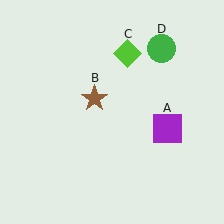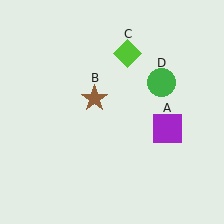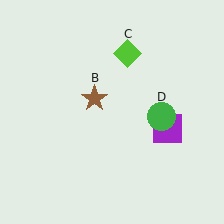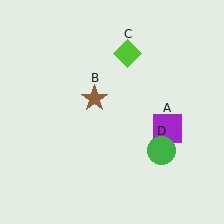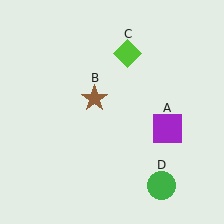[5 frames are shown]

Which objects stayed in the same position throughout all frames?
Purple square (object A) and brown star (object B) and lime diamond (object C) remained stationary.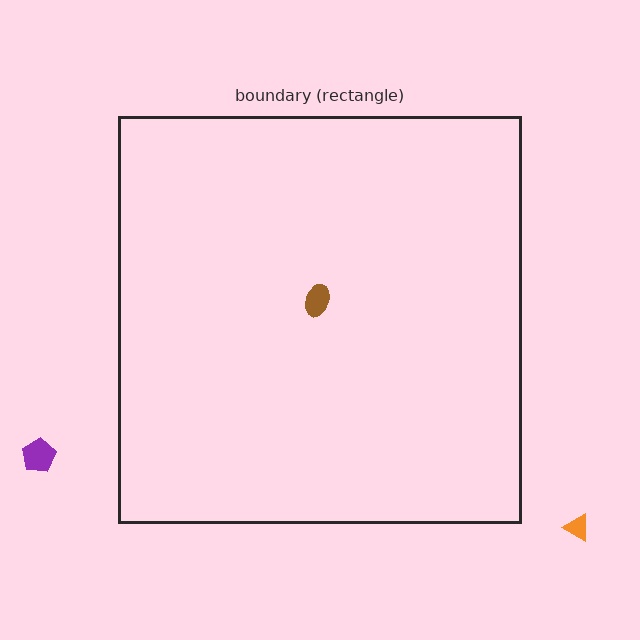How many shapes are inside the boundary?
1 inside, 2 outside.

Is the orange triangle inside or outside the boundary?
Outside.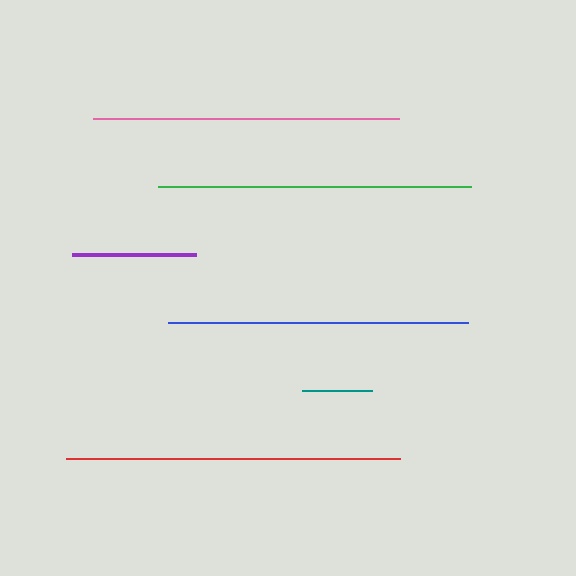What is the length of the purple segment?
The purple segment is approximately 124 pixels long.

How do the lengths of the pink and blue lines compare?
The pink and blue lines are approximately the same length.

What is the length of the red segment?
The red segment is approximately 334 pixels long.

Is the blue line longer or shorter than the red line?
The red line is longer than the blue line.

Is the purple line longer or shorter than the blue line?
The blue line is longer than the purple line.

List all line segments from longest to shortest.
From longest to shortest: red, green, pink, blue, purple, teal.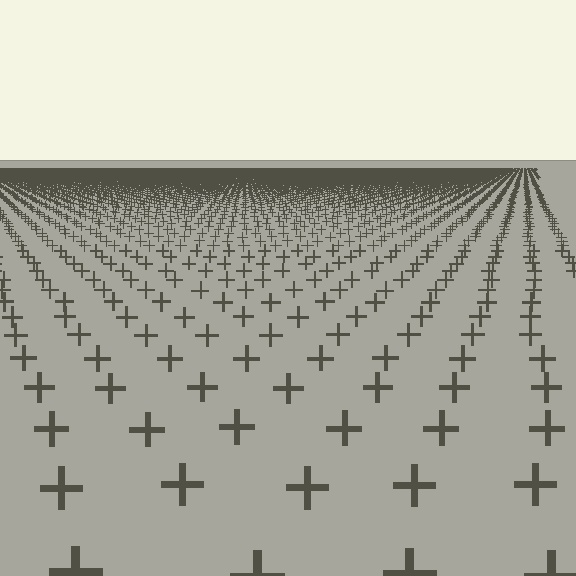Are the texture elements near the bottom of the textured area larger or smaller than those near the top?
Larger. Near the bottom, elements are closer to the viewer and appear at a bigger on-screen size.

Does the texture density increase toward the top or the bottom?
Density increases toward the top.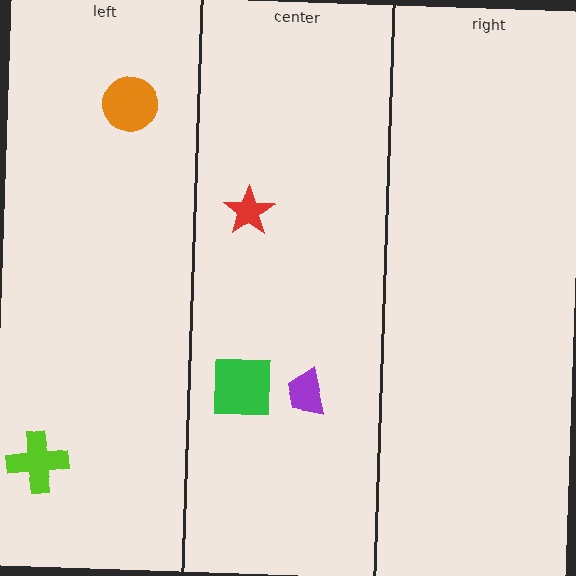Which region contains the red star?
The center region.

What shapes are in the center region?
The purple trapezoid, the red star, the green square.